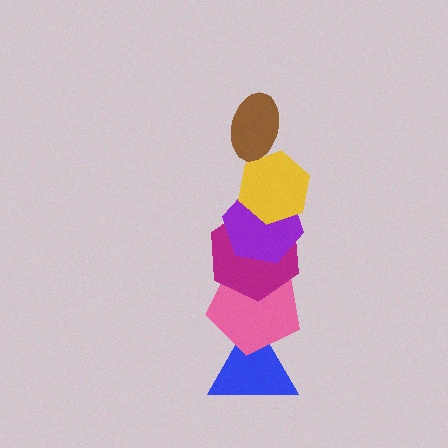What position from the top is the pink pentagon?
The pink pentagon is 5th from the top.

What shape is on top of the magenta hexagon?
The purple hexagon is on top of the magenta hexagon.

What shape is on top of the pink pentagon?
The magenta hexagon is on top of the pink pentagon.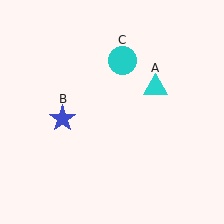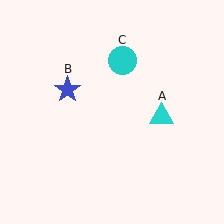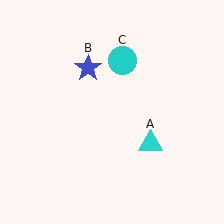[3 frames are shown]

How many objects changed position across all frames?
2 objects changed position: cyan triangle (object A), blue star (object B).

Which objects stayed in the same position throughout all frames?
Cyan circle (object C) remained stationary.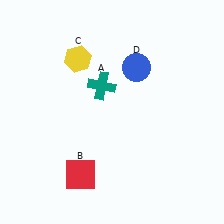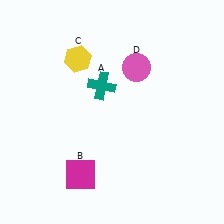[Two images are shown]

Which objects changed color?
B changed from red to magenta. D changed from blue to pink.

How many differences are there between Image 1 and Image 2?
There are 2 differences between the two images.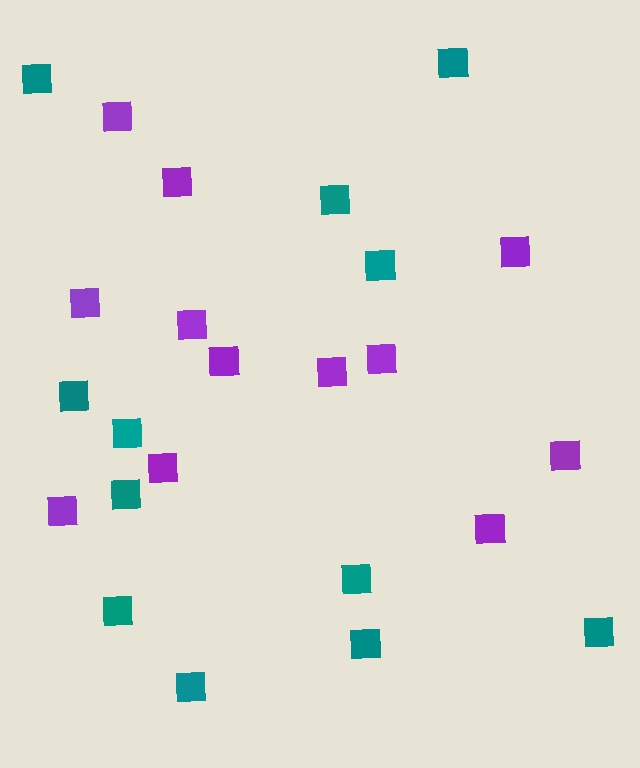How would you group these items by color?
There are 2 groups: one group of teal squares (12) and one group of purple squares (12).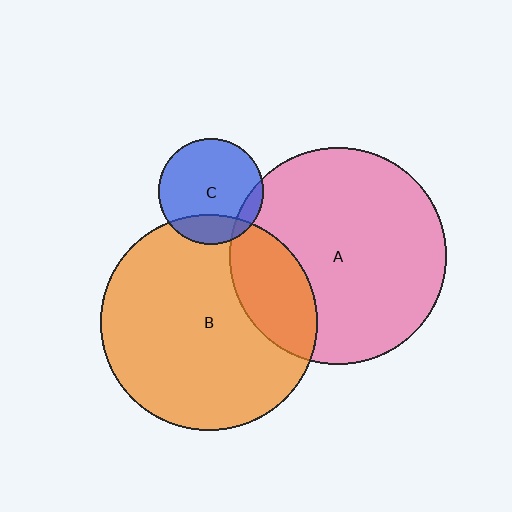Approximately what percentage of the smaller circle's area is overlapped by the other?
Approximately 10%.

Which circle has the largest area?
Circle A (pink).